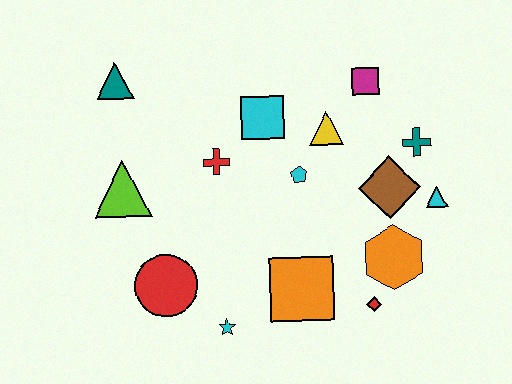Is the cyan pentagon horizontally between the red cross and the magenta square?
Yes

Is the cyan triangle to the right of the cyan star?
Yes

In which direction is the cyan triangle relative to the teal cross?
The cyan triangle is below the teal cross.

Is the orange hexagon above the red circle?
Yes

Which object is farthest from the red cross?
The cyan triangle is farthest from the red cross.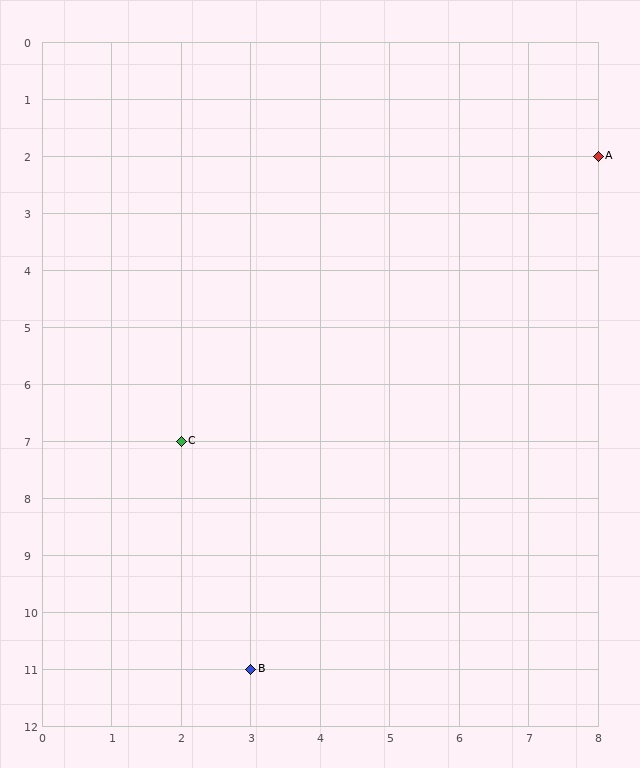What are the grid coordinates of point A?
Point A is at grid coordinates (8, 2).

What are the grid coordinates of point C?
Point C is at grid coordinates (2, 7).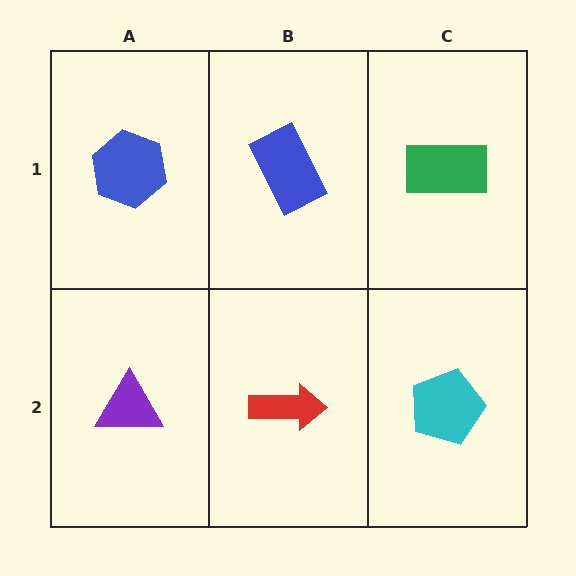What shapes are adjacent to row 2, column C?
A green rectangle (row 1, column C), a red arrow (row 2, column B).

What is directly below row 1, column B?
A red arrow.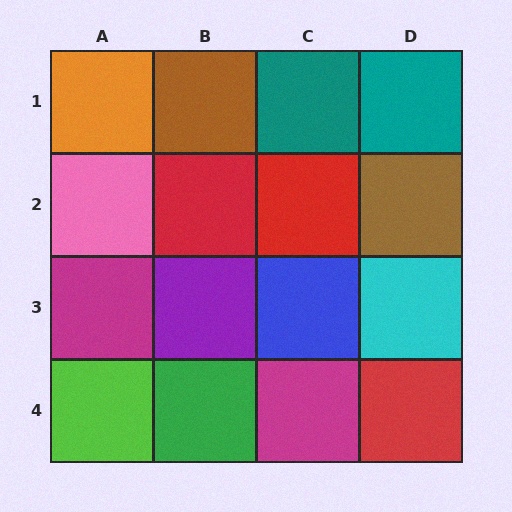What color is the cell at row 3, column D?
Cyan.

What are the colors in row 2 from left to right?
Pink, red, red, brown.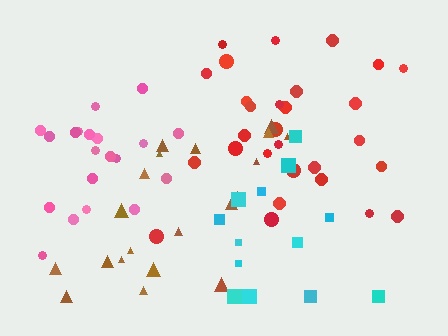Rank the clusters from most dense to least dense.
pink, red, cyan, brown.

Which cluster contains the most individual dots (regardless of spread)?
Red (29).